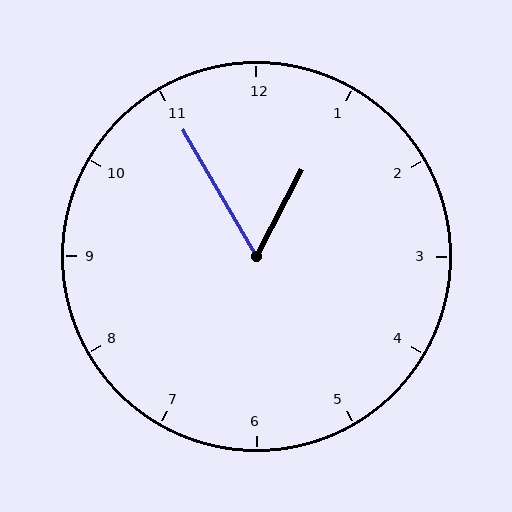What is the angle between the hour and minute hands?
Approximately 58 degrees.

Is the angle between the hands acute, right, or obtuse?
It is acute.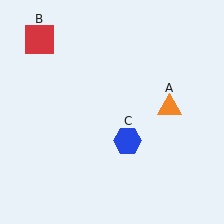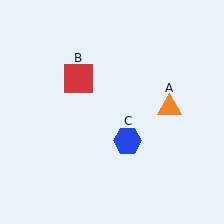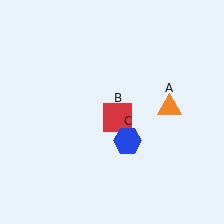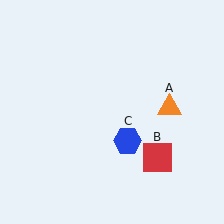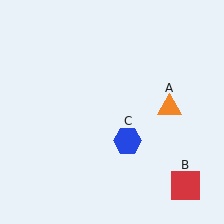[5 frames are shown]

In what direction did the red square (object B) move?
The red square (object B) moved down and to the right.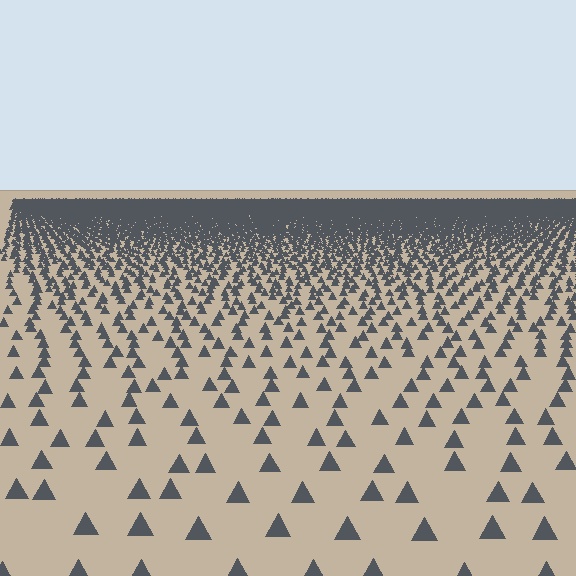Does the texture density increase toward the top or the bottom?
Density increases toward the top.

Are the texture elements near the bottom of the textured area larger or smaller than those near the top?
Larger. Near the bottom, elements are closer to the viewer and appear at a bigger on-screen size.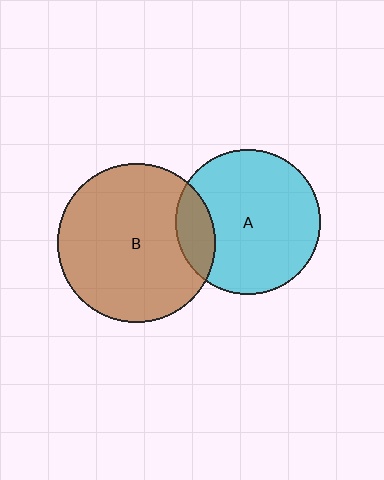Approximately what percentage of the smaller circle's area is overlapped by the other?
Approximately 15%.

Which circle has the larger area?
Circle B (brown).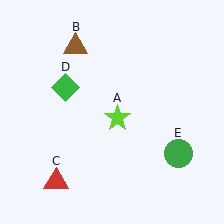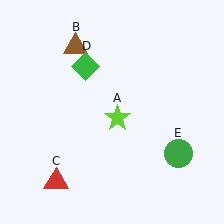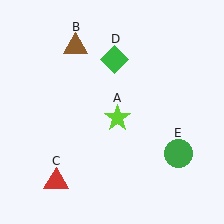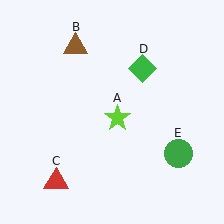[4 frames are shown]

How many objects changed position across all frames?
1 object changed position: green diamond (object D).